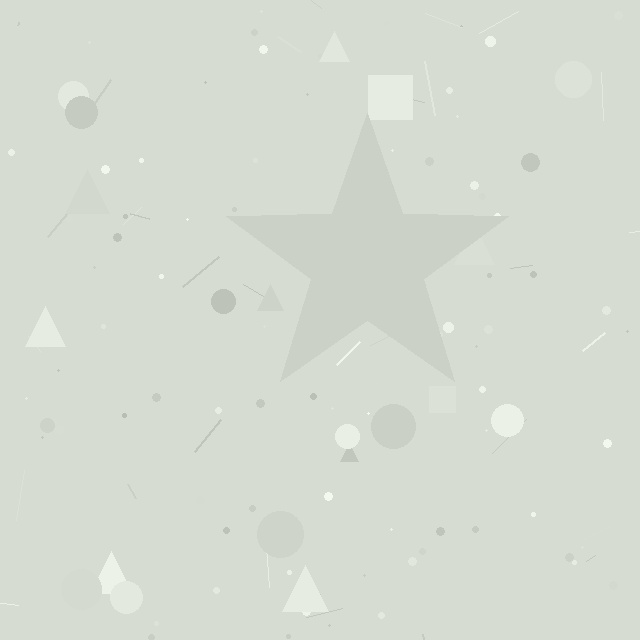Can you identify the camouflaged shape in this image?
The camouflaged shape is a star.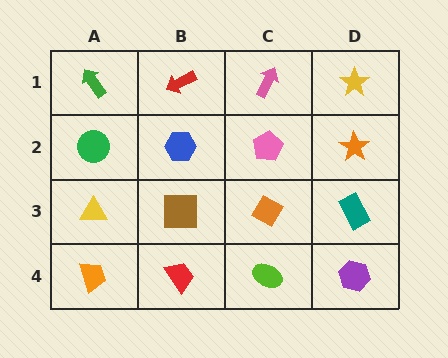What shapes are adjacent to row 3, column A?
A green circle (row 2, column A), an orange trapezoid (row 4, column A), a brown square (row 3, column B).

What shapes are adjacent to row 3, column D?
An orange star (row 2, column D), a purple hexagon (row 4, column D), an orange diamond (row 3, column C).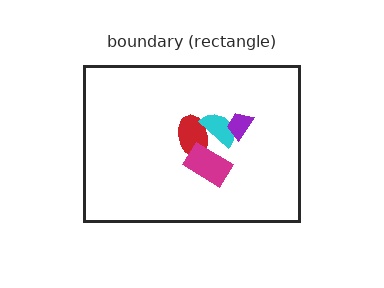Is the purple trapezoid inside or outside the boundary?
Inside.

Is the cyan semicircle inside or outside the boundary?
Inside.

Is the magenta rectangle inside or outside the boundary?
Inside.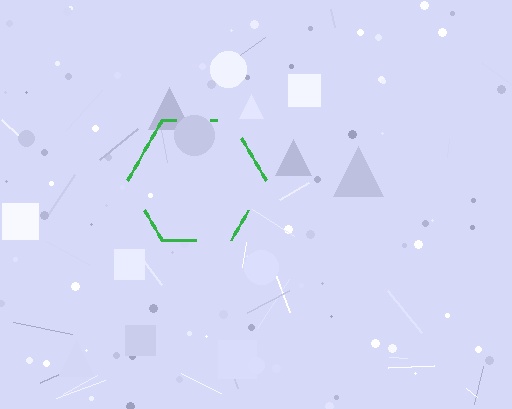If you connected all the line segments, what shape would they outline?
They would outline a hexagon.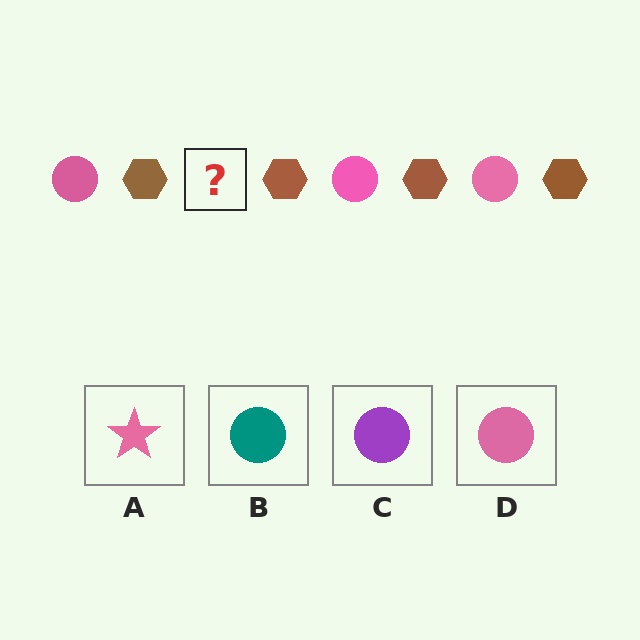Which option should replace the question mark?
Option D.